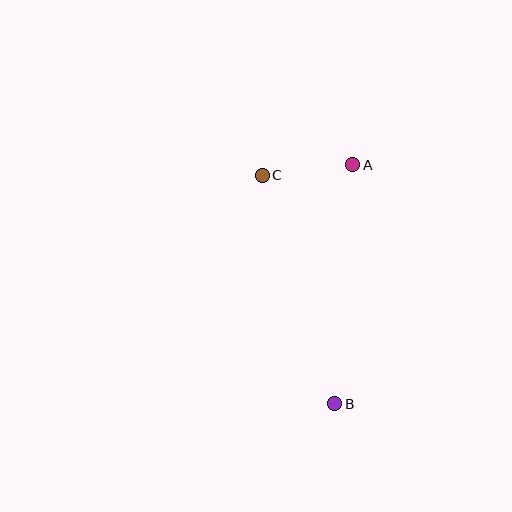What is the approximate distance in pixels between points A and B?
The distance between A and B is approximately 239 pixels.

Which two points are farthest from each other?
Points B and C are farthest from each other.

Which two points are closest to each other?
Points A and C are closest to each other.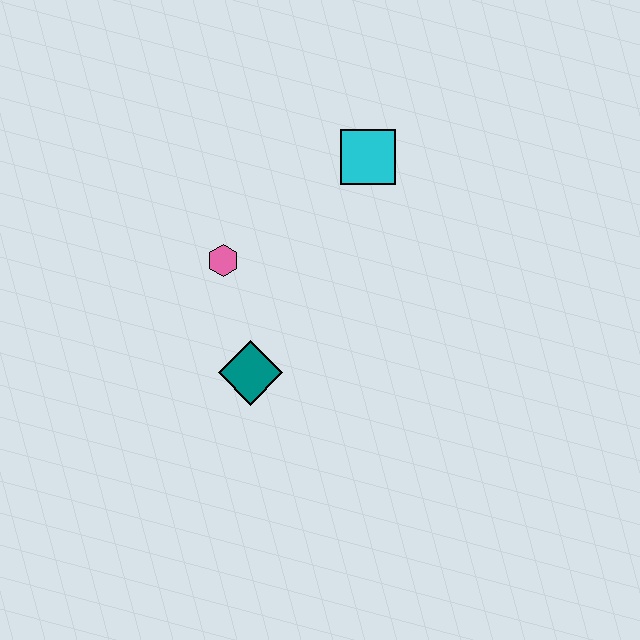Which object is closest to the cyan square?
The pink hexagon is closest to the cyan square.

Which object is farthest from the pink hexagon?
The cyan square is farthest from the pink hexagon.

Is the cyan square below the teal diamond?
No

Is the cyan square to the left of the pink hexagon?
No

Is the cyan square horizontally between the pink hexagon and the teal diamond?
No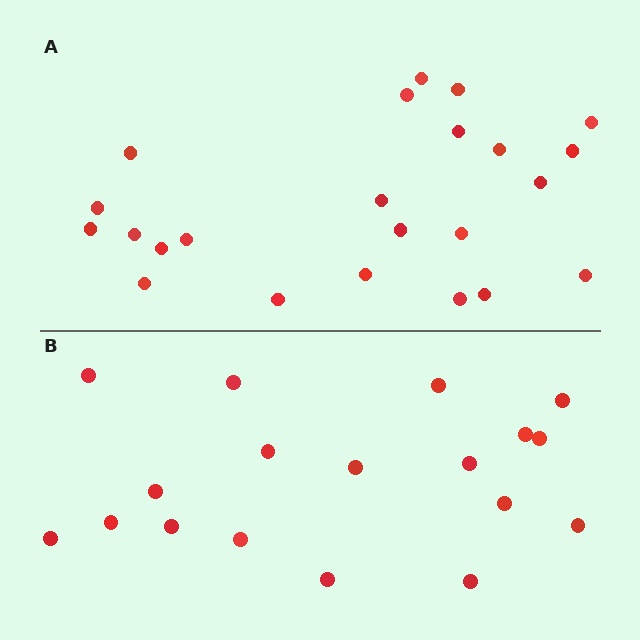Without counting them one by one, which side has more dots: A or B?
Region A (the top region) has more dots.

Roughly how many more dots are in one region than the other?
Region A has about 5 more dots than region B.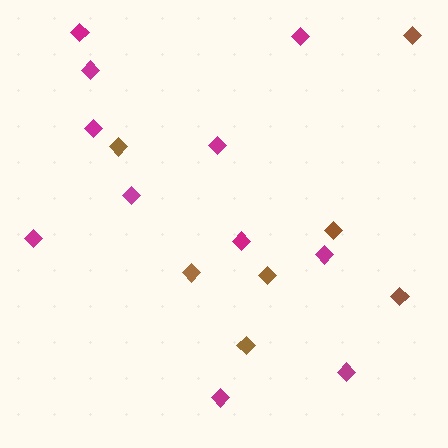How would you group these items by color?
There are 2 groups: one group of brown diamonds (7) and one group of magenta diamonds (11).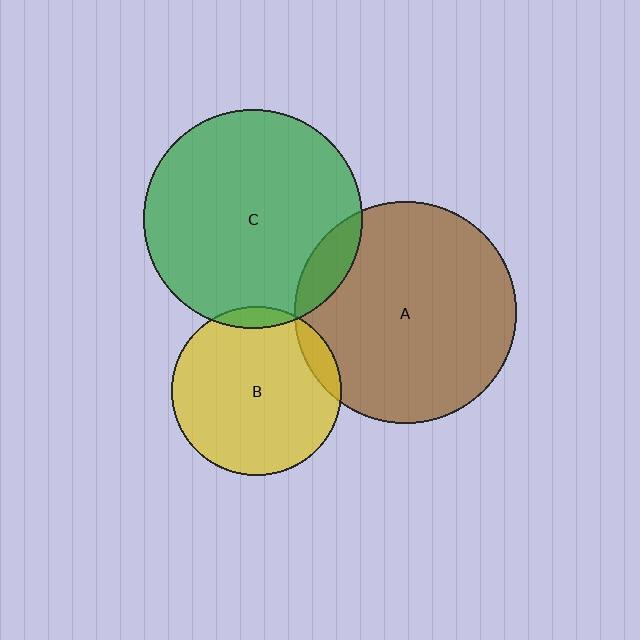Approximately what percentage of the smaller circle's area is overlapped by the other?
Approximately 10%.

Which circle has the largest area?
Circle A (brown).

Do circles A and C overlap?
Yes.